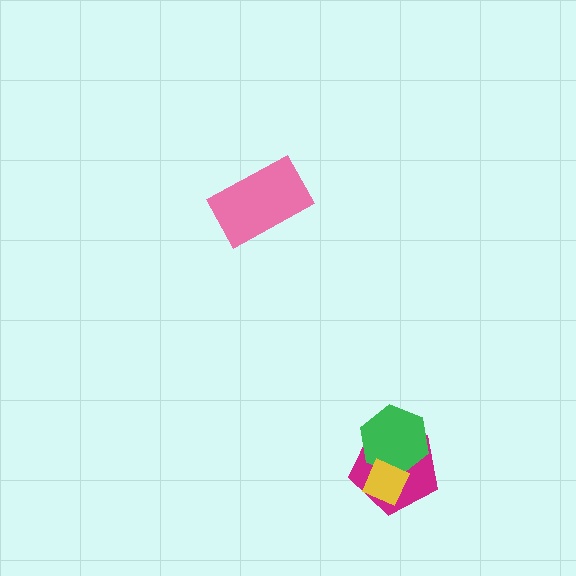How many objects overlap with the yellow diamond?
2 objects overlap with the yellow diamond.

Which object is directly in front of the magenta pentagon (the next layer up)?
The green hexagon is directly in front of the magenta pentagon.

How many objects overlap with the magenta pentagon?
2 objects overlap with the magenta pentagon.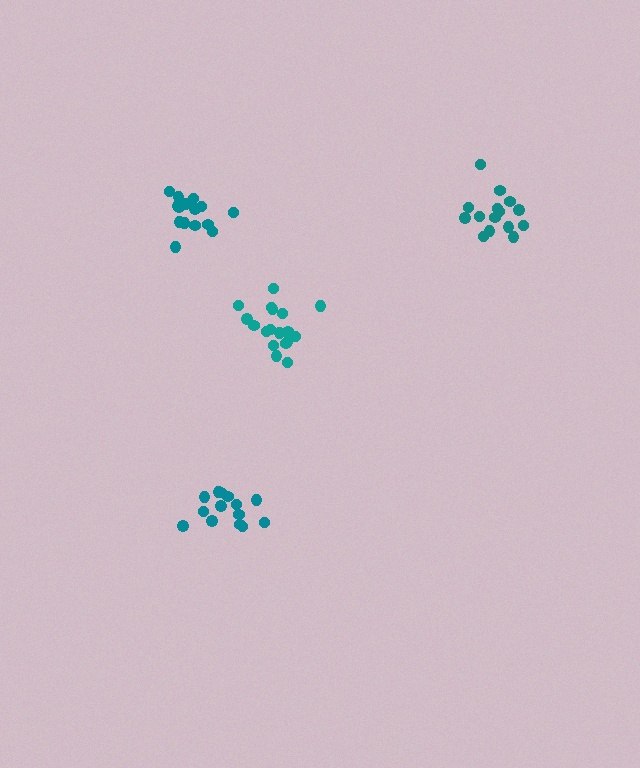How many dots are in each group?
Group 1: 18 dots, Group 2: 15 dots, Group 3: 14 dots, Group 4: 15 dots (62 total).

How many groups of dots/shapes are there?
There are 4 groups.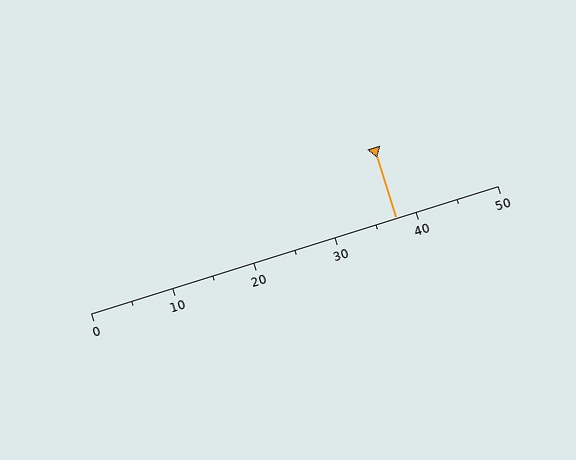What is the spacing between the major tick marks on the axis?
The major ticks are spaced 10 apart.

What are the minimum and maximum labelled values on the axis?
The axis runs from 0 to 50.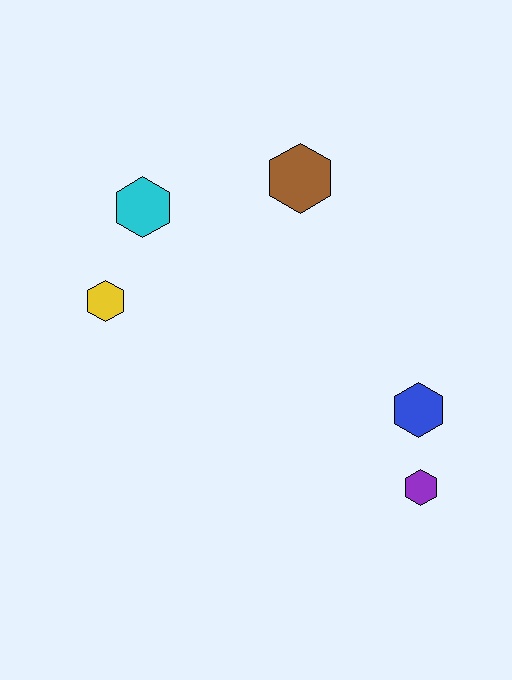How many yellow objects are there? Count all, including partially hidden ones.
There is 1 yellow object.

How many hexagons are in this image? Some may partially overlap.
There are 5 hexagons.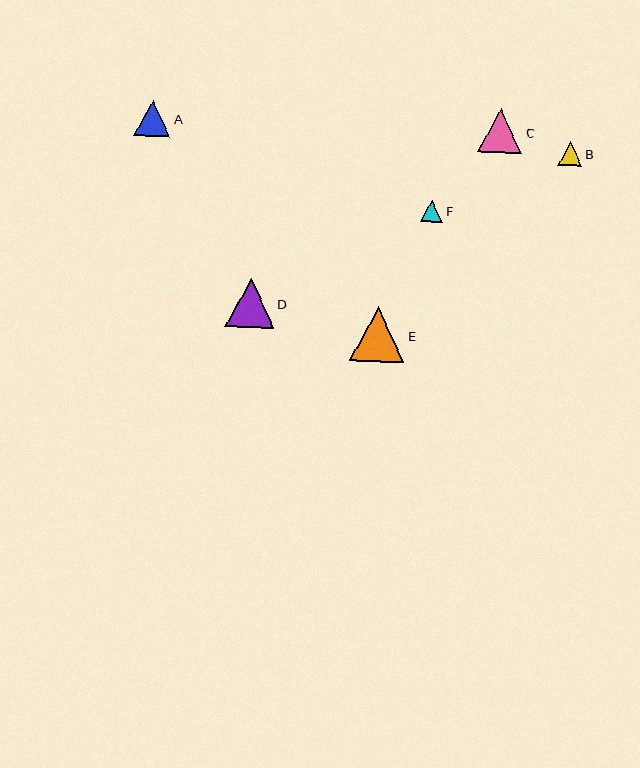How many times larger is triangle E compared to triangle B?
Triangle E is approximately 2.3 times the size of triangle B.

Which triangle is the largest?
Triangle E is the largest with a size of approximately 55 pixels.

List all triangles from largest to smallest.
From largest to smallest: E, D, C, A, B, F.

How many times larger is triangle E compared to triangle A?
Triangle E is approximately 1.5 times the size of triangle A.